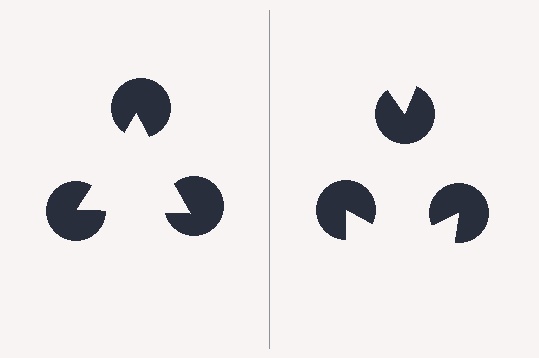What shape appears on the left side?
An illusory triangle.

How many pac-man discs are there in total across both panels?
6 — 3 on each side.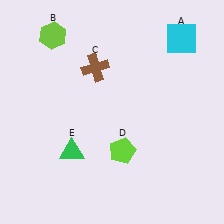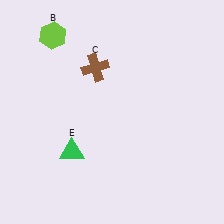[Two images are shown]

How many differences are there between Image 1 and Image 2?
There are 2 differences between the two images.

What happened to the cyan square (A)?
The cyan square (A) was removed in Image 2. It was in the top-right area of Image 1.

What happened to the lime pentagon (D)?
The lime pentagon (D) was removed in Image 2. It was in the bottom-right area of Image 1.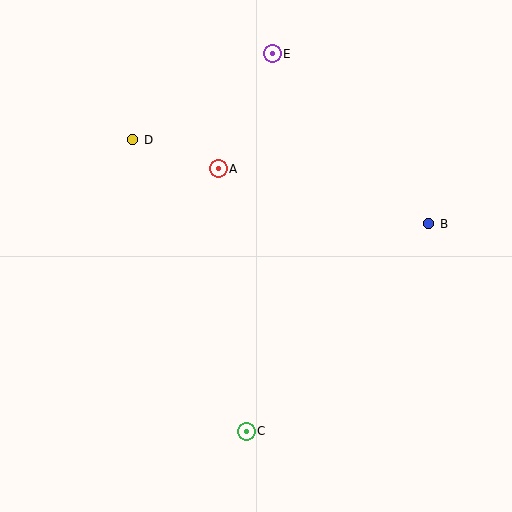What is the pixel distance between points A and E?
The distance between A and E is 127 pixels.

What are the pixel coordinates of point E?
Point E is at (272, 54).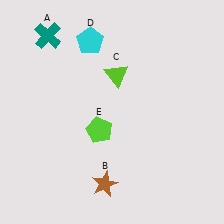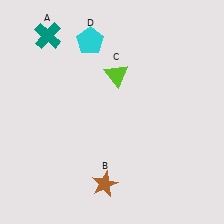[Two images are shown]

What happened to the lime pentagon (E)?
The lime pentagon (E) was removed in Image 2. It was in the bottom-left area of Image 1.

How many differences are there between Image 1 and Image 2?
There is 1 difference between the two images.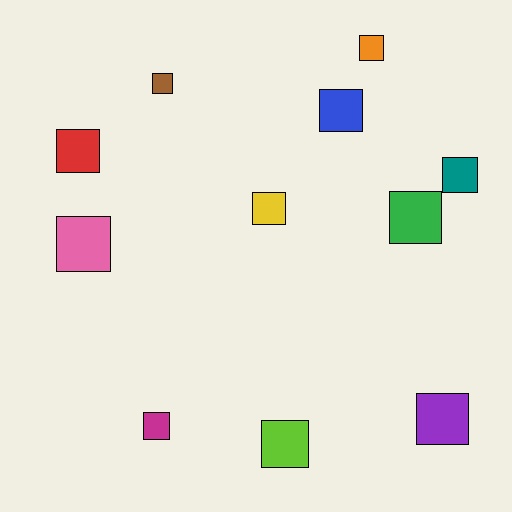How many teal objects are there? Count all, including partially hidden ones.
There is 1 teal object.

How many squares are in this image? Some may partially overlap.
There are 11 squares.